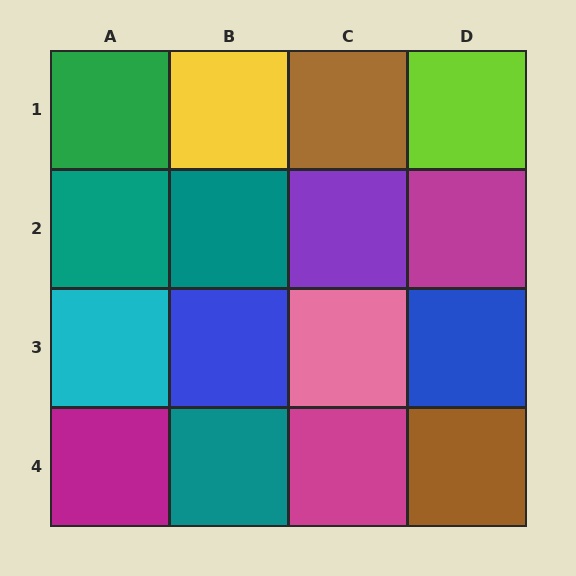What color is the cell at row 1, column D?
Lime.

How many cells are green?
1 cell is green.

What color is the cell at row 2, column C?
Purple.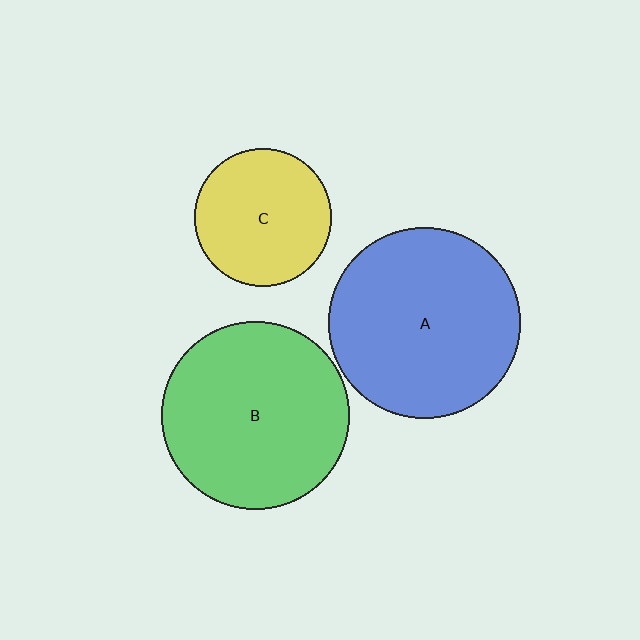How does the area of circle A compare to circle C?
Approximately 1.9 times.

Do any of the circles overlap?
No, none of the circles overlap.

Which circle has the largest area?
Circle A (blue).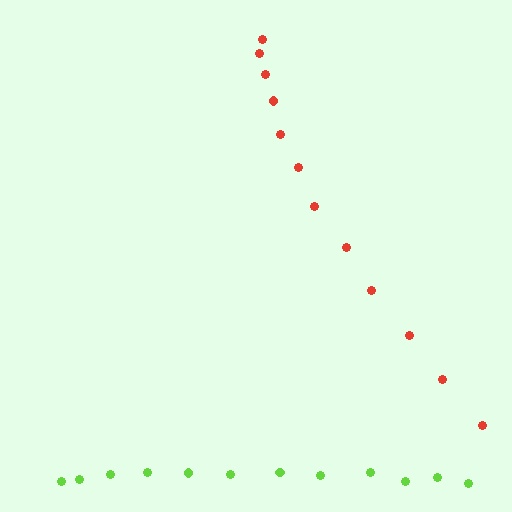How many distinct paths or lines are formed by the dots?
There are 2 distinct paths.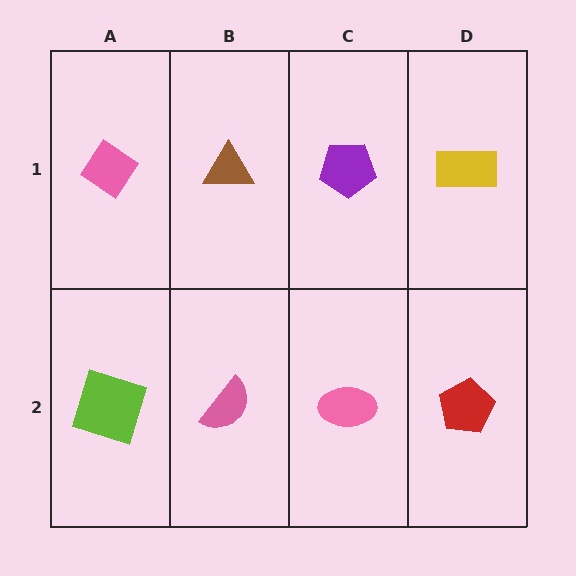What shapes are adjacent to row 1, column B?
A pink semicircle (row 2, column B), a pink diamond (row 1, column A), a purple pentagon (row 1, column C).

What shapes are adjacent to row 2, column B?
A brown triangle (row 1, column B), a lime square (row 2, column A), a pink ellipse (row 2, column C).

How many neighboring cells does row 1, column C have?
3.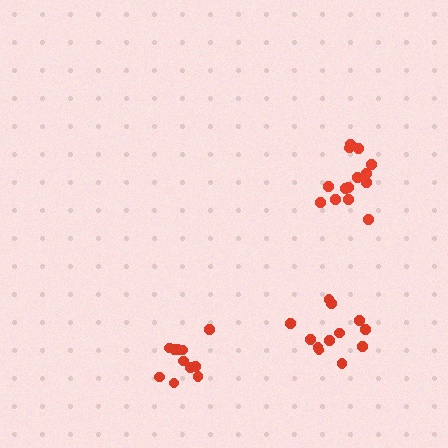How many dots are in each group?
Group 1: 12 dots, Group 2: 11 dots, Group 3: 14 dots (37 total).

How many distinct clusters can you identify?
There are 3 distinct clusters.